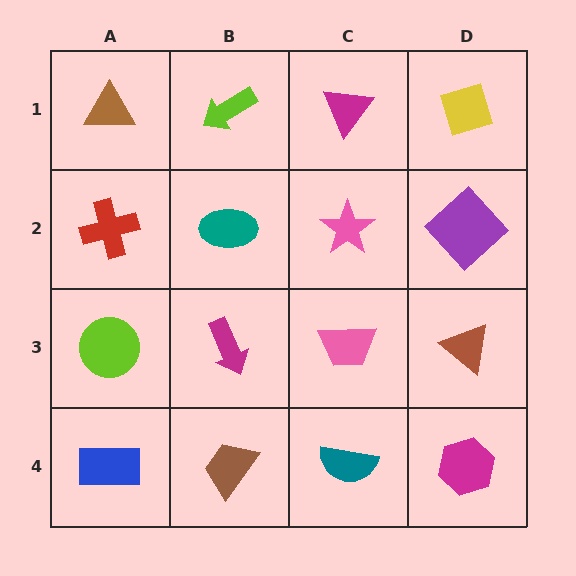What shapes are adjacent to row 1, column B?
A teal ellipse (row 2, column B), a brown triangle (row 1, column A), a magenta triangle (row 1, column C).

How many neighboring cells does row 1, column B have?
3.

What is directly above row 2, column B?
A lime arrow.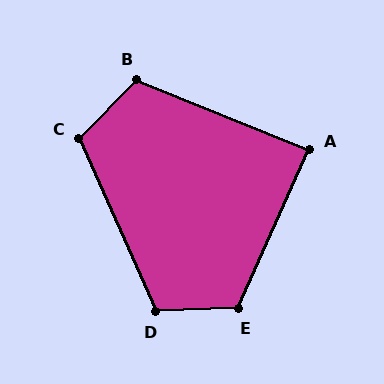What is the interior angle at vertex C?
Approximately 112 degrees (obtuse).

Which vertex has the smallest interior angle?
A, at approximately 88 degrees.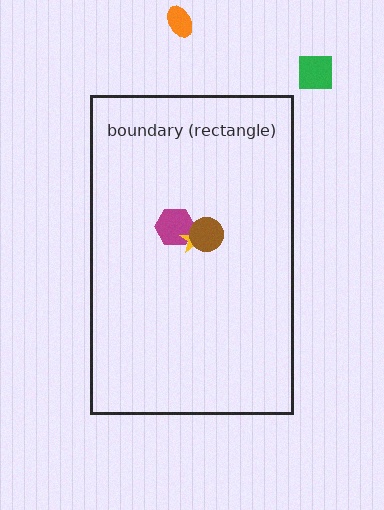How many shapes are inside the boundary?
3 inside, 2 outside.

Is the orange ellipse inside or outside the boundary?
Outside.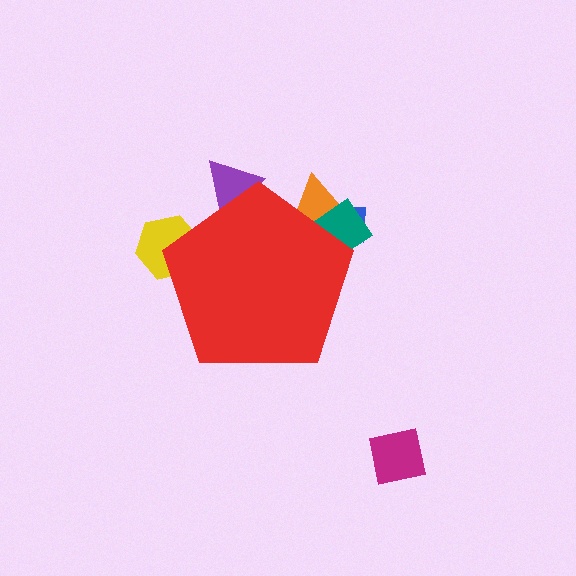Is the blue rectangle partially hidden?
Yes, the blue rectangle is partially hidden behind the red pentagon.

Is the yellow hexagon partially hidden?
Yes, the yellow hexagon is partially hidden behind the red pentagon.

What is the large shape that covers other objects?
A red pentagon.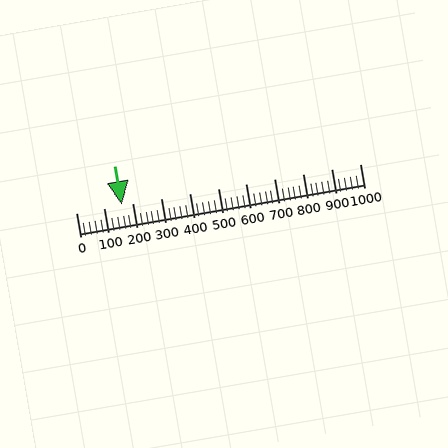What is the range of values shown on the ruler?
The ruler shows values from 0 to 1000.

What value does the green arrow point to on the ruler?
The green arrow points to approximately 160.